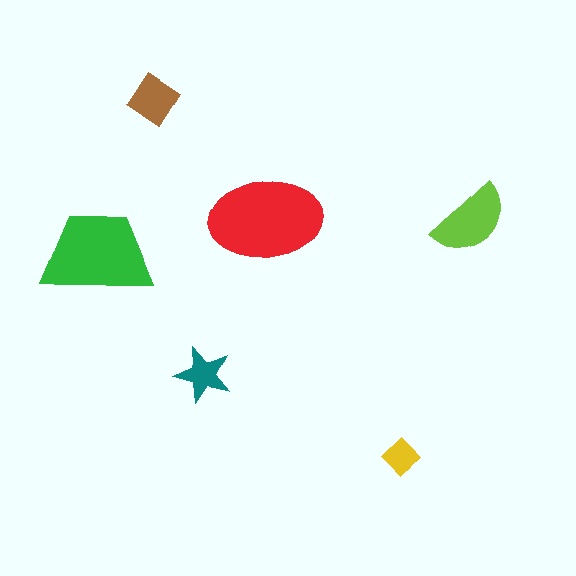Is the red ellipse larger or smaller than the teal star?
Larger.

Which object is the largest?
The red ellipse.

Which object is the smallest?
The yellow diamond.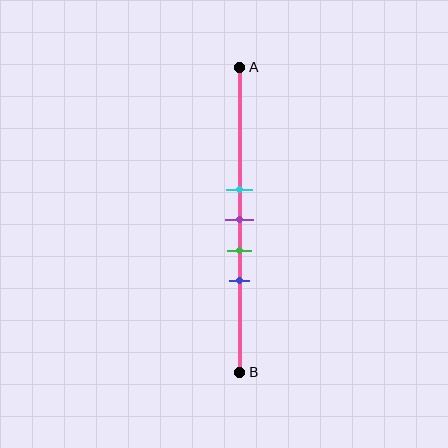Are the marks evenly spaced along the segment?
Yes, the marks are approximately evenly spaced.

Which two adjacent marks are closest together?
The cyan and purple marks are the closest adjacent pair.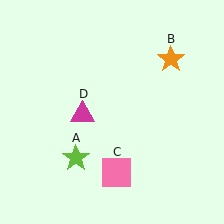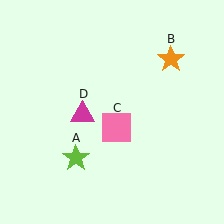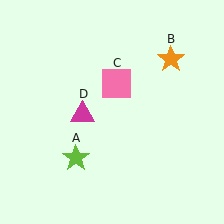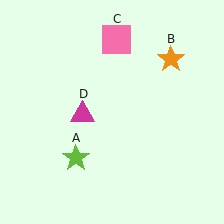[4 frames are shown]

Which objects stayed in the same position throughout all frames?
Lime star (object A) and orange star (object B) and magenta triangle (object D) remained stationary.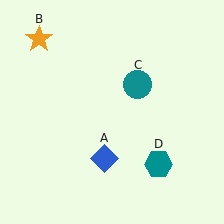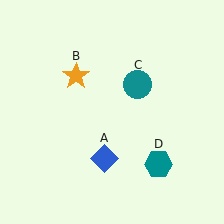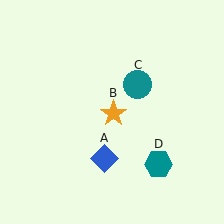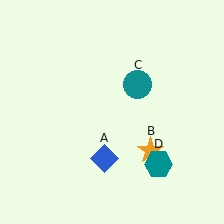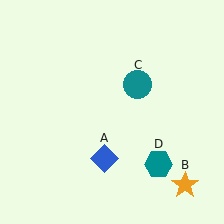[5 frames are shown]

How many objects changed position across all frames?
1 object changed position: orange star (object B).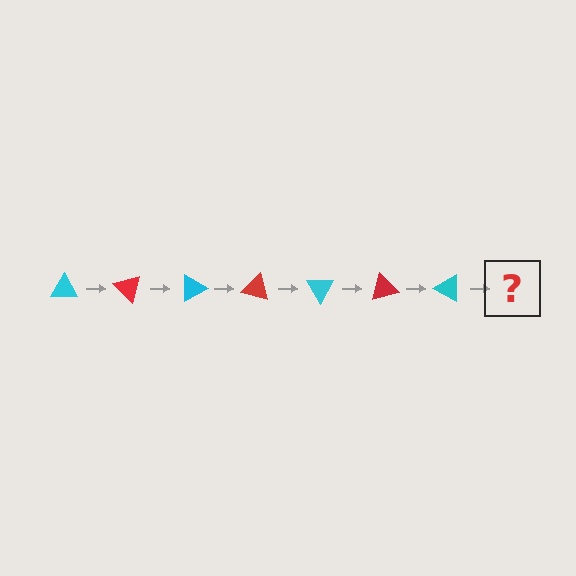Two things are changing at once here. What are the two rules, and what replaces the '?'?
The two rules are that it rotates 45 degrees each step and the color cycles through cyan and red. The '?' should be a red triangle, rotated 315 degrees from the start.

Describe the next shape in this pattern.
It should be a red triangle, rotated 315 degrees from the start.